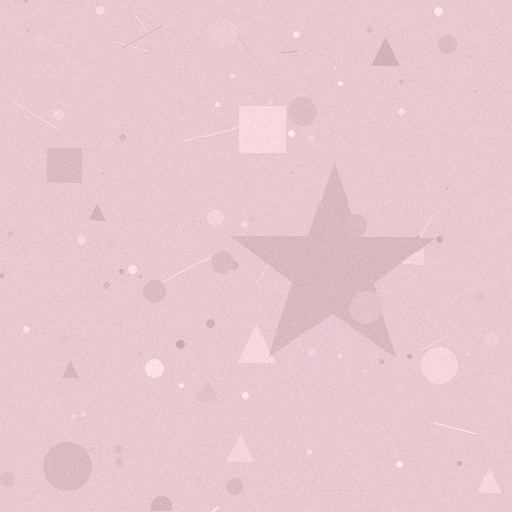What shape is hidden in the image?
A star is hidden in the image.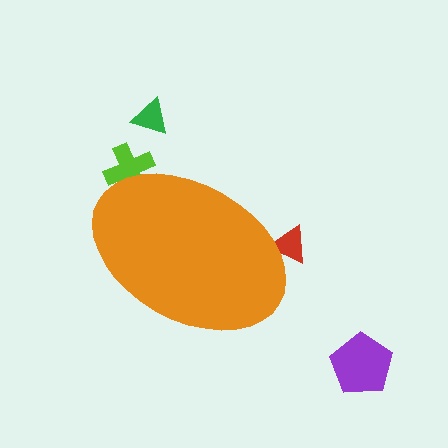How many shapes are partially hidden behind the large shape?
2 shapes are partially hidden.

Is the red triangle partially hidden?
Yes, the red triangle is partially hidden behind the orange ellipse.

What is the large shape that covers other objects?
An orange ellipse.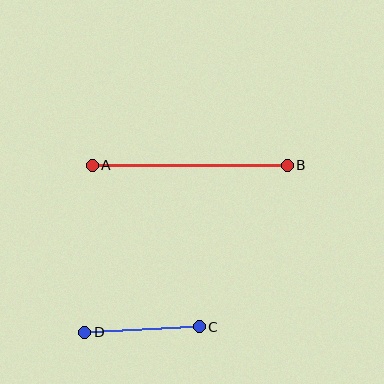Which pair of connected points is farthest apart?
Points A and B are farthest apart.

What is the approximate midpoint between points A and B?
The midpoint is at approximately (190, 165) pixels.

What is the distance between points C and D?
The distance is approximately 115 pixels.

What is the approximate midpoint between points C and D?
The midpoint is at approximately (142, 330) pixels.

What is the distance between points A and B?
The distance is approximately 195 pixels.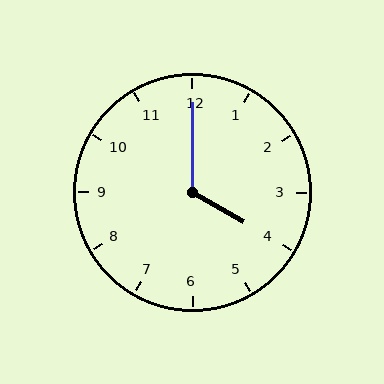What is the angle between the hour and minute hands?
Approximately 120 degrees.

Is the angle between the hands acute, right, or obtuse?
It is obtuse.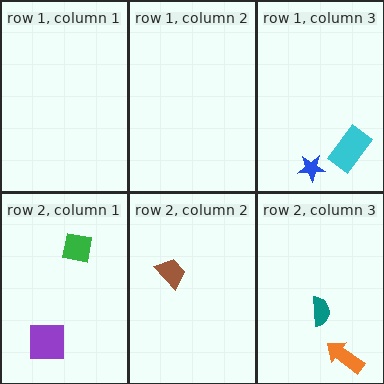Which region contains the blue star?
The row 1, column 3 region.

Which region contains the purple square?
The row 2, column 1 region.